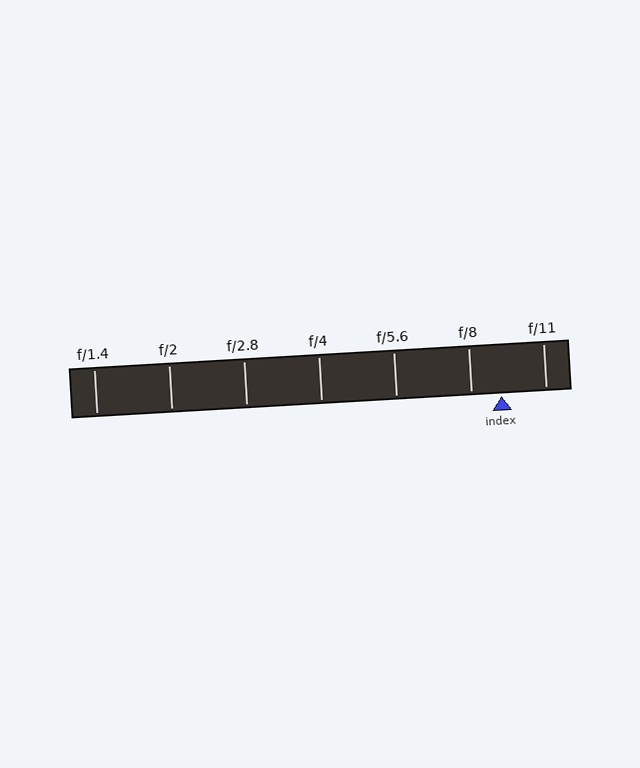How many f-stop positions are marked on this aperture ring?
There are 7 f-stop positions marked.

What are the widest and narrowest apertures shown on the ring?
The widest aperture shown is f/1.4 and the narrowest is f/11.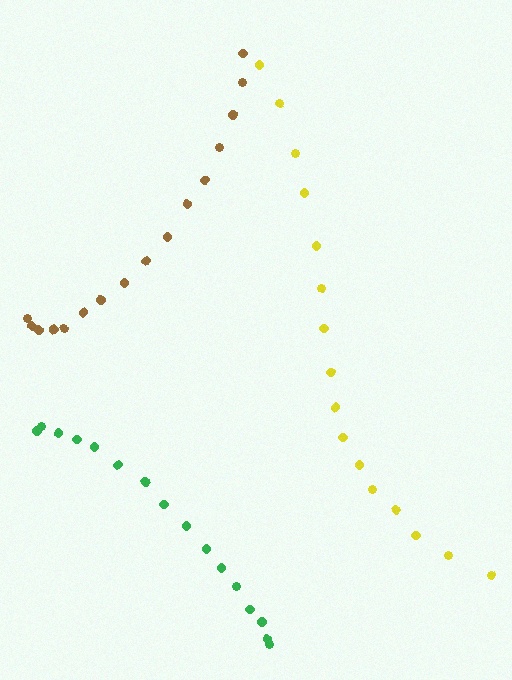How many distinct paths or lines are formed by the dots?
There are 3 distinct paths.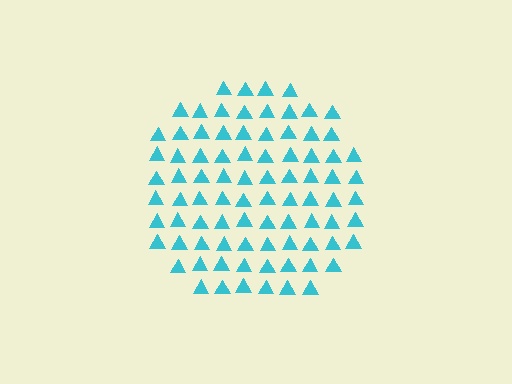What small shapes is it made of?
It is made of small triangles.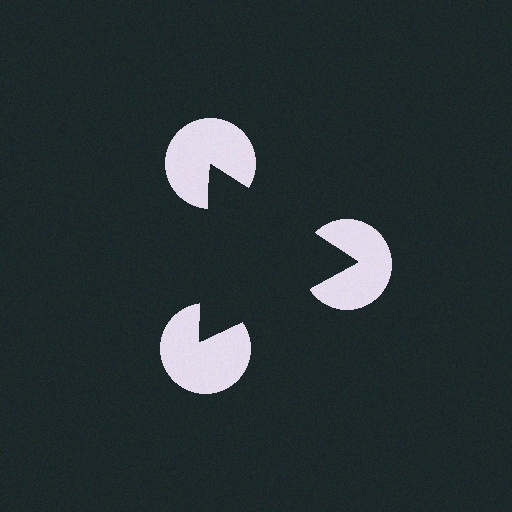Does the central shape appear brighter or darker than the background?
It typically appears slightly darker than the background, even though no actual brightness change is drawn.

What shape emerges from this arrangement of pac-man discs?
An illusory triangle — its edges are inferred from the aligned wedge cuts in the pac-man discs, not physically drawn.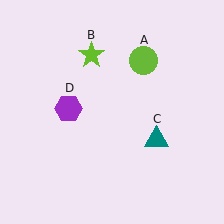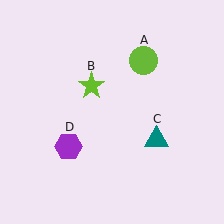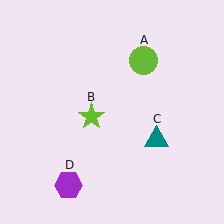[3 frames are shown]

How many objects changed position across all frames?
2 objects changed position: lime star (object B), purple hexagon (object D).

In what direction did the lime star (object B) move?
The lime star (object B) moved down.